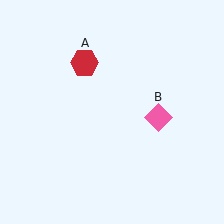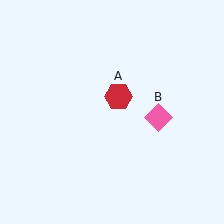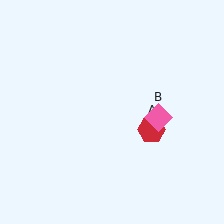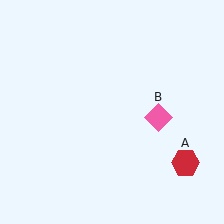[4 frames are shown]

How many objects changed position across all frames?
1 object changed position: red hexagon (object A).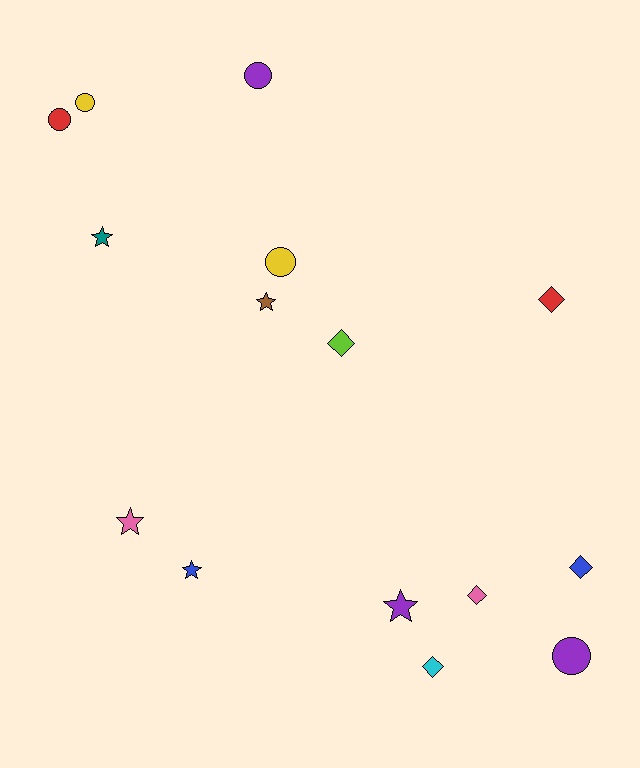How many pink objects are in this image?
There are 2 pink objects.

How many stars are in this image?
There are 5 stars.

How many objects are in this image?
There are 15 objects.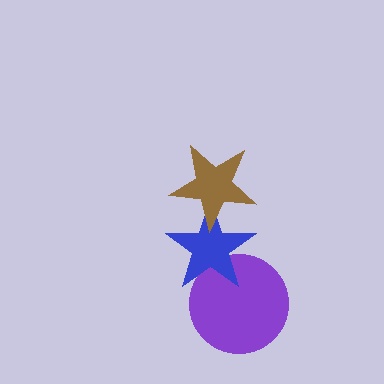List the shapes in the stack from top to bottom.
From top to bottom: the brown star, the blue star, the purple circle.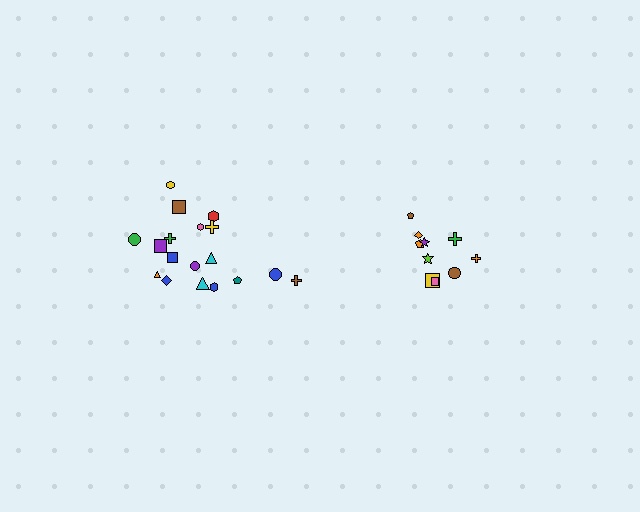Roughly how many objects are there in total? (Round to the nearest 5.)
Roughly 30 objects in total.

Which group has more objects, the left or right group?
The left group.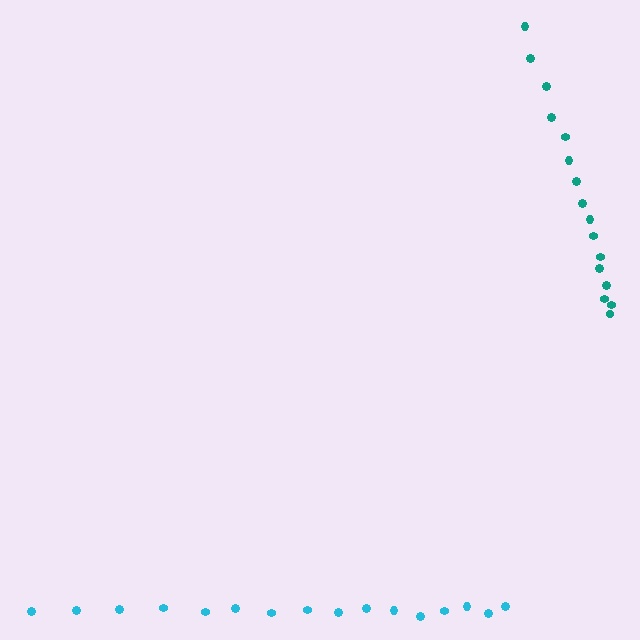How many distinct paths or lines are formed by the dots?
There are 2 distinct paths.